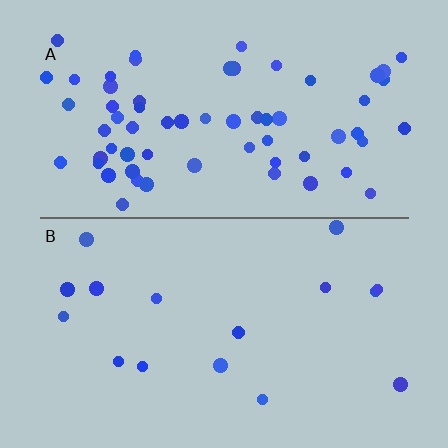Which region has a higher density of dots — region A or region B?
A (the top).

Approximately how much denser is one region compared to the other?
Approximately 4.0× — region A over region B.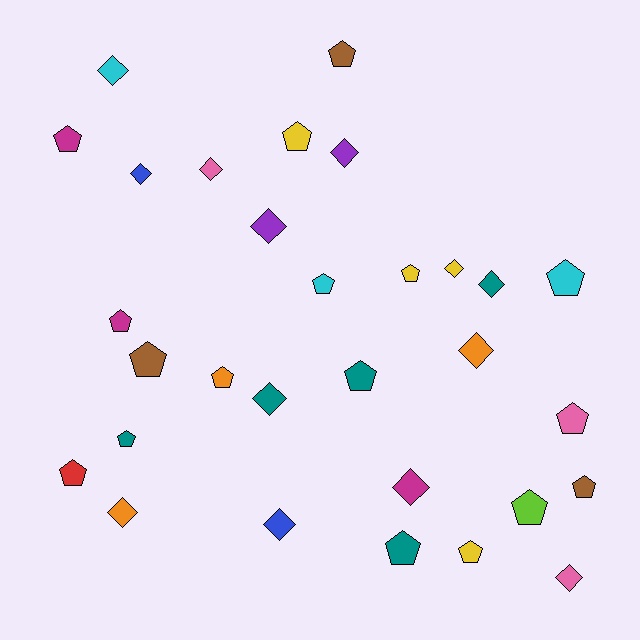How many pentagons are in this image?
There are 17 pentagons.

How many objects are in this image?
There are 30 objects.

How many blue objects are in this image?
There are 2 blue objects.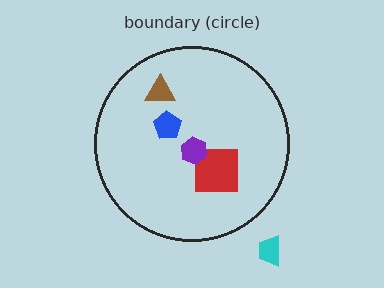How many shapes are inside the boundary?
4 inside, 1 outside.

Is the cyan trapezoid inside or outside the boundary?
Outside.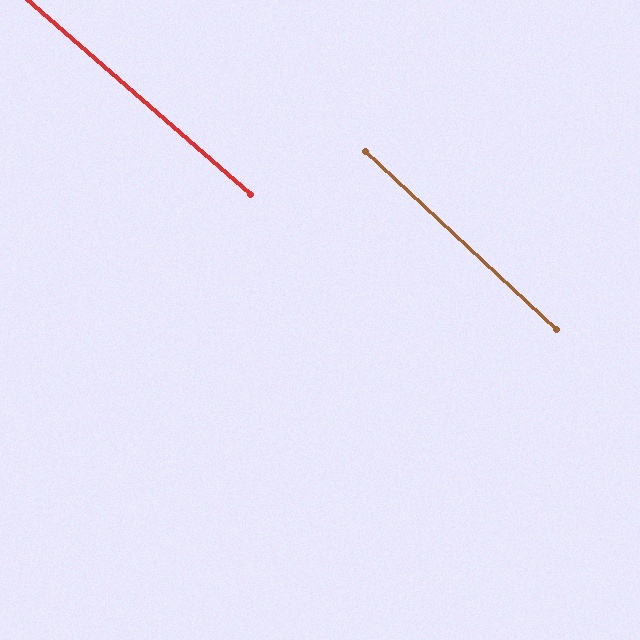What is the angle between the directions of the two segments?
Approximately 2 degrees.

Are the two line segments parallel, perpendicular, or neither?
Parallel — their directions differ by only 1.7°.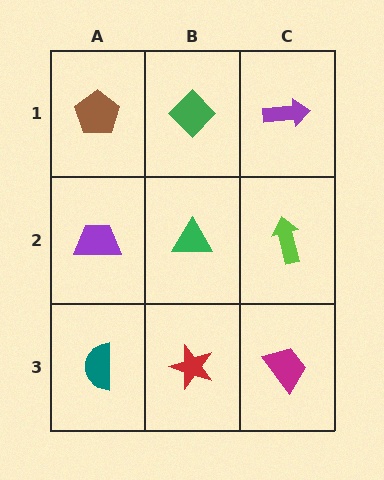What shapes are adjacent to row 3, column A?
A purple trapezoid (row 2, column A), a red star (row 3, column B).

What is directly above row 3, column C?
A lime arrow.